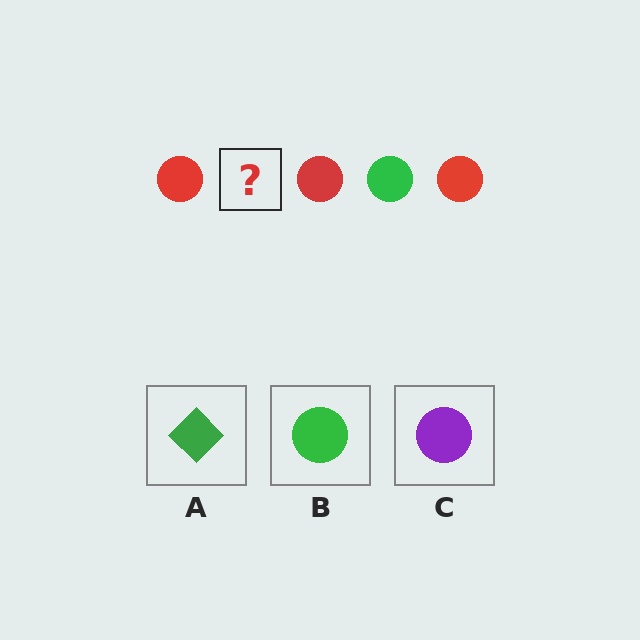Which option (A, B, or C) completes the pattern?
B.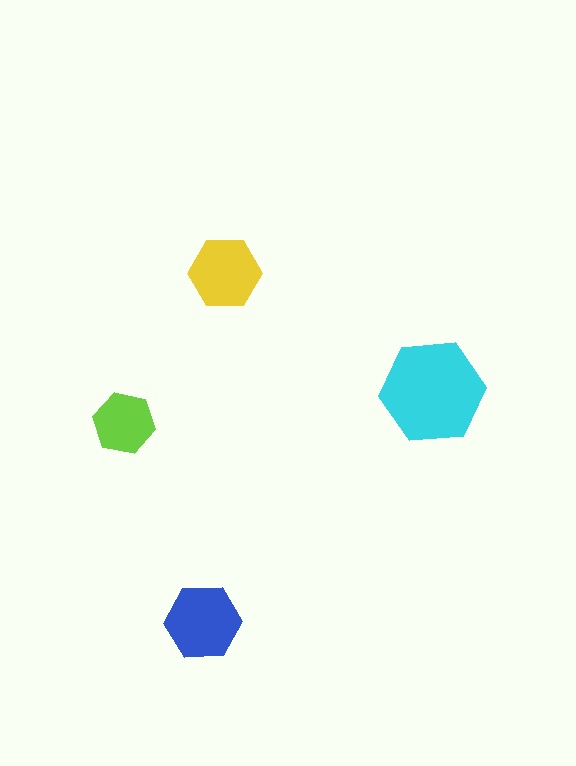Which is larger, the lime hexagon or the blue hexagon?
The blue one.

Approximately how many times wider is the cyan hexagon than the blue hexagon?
About 1.5 times wider.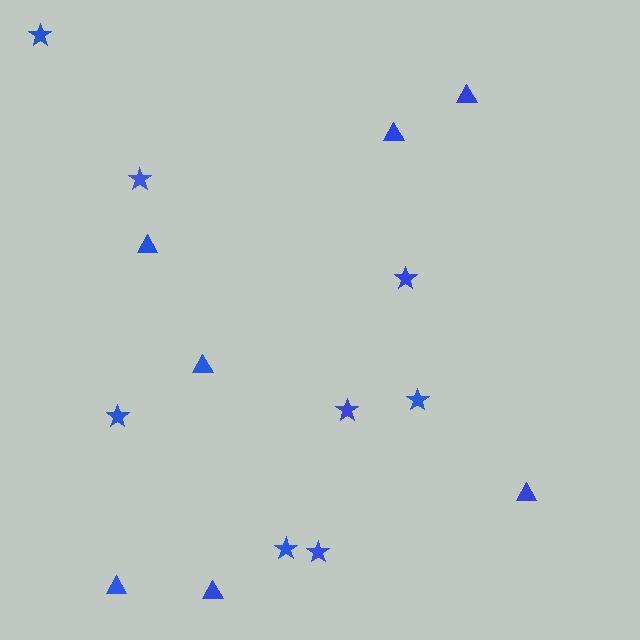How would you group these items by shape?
There are 2 groups: one group of stars (8) and one group of triangles (7).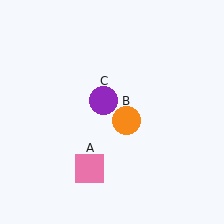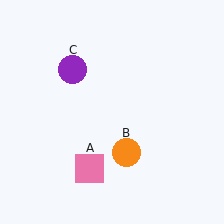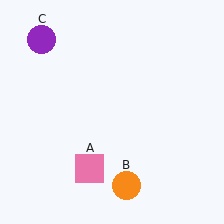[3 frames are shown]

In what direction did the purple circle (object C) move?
The purple circle (object C) moved up and to the left.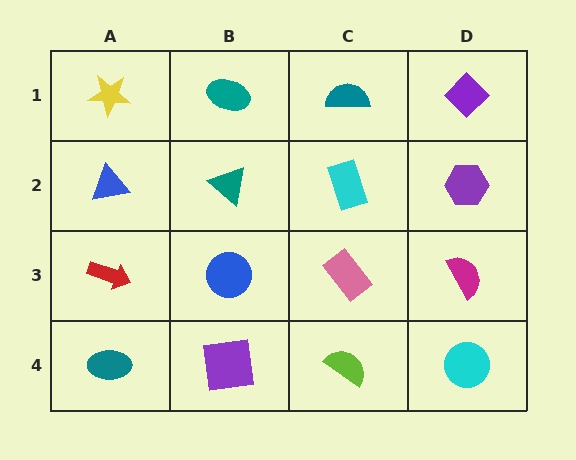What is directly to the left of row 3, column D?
A pink rectangle.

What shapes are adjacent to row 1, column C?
A cyan rectangle (row 2, column C), a teal ellipse (row 1, column B), a purple diamond (row 1, column D).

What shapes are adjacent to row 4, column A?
A red arrow (row 3, column A), a purple square (row 4, column B).